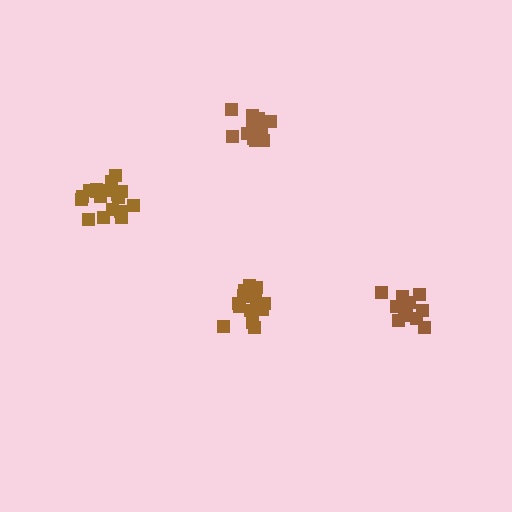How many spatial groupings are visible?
There are 4 spatial groupings.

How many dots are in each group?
Group 1: 14 dots, Group 2: 12 dots, Group 3: 18 dots, Group 4: 15 dots (59 total).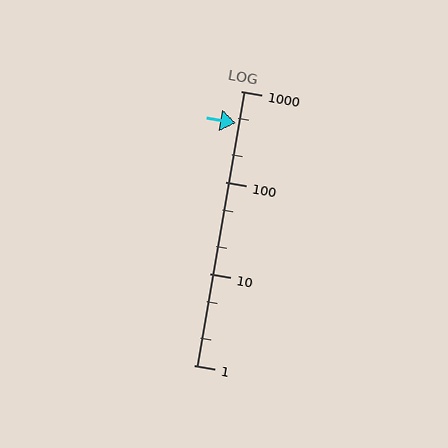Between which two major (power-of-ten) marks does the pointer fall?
The pointer is between 100 and 1000.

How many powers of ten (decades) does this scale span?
The scale spans 3 decades, from 1 to 1000.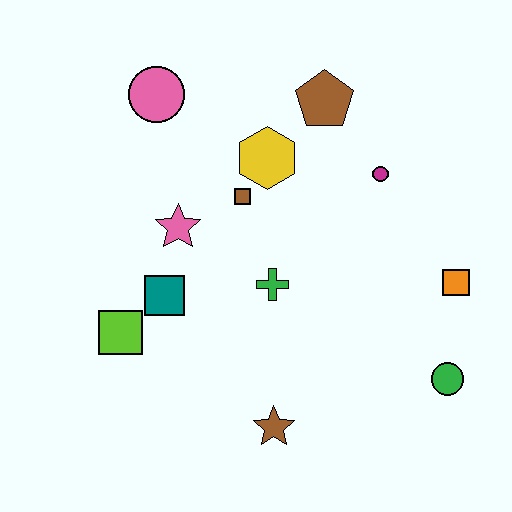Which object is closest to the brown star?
The green cross is closest to the brown star.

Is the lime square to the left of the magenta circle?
Yes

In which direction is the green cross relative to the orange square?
The green cross is to the left of the orange square.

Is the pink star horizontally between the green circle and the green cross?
No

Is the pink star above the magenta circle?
No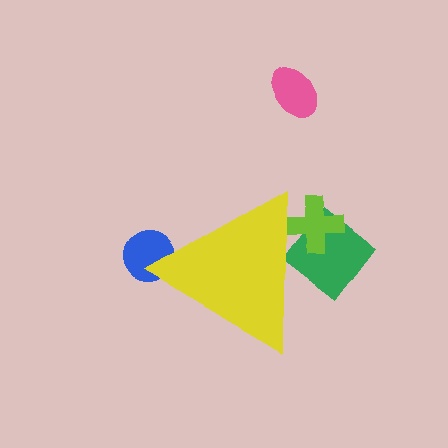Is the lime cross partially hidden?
Yes, the lime cross is partially hidden behind the yellow triangle.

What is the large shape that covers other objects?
A yellow triangle.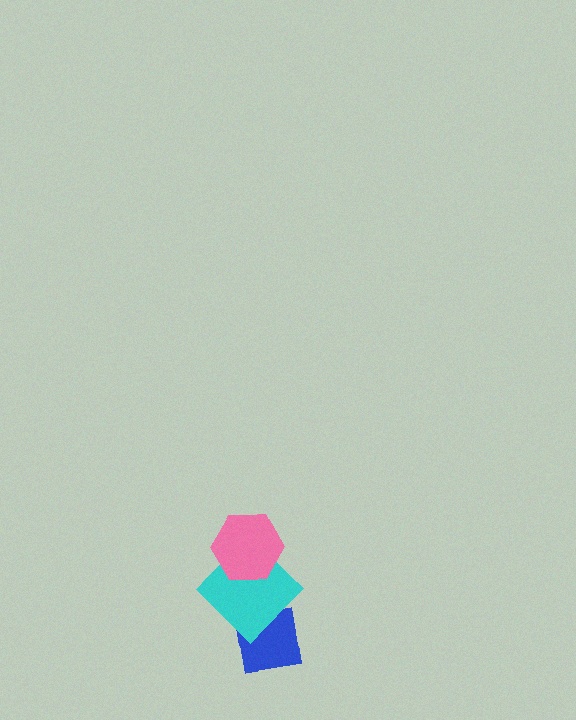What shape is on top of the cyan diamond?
The pink hexagon is on top of the cyan diamond.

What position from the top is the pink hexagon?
The pink hexagon is 1st from the top.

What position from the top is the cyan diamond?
The cyan diamond is 2nd from the top.